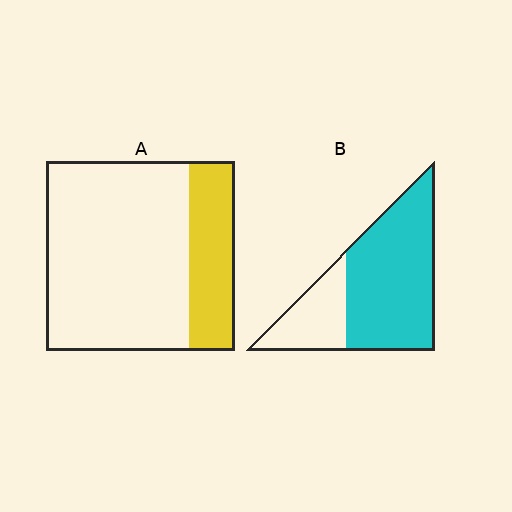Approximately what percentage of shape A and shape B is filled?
A is approximately 25% and B is approximately 70%.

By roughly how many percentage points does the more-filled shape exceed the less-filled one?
By roughly 50 percentage points (B over A).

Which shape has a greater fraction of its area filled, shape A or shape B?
Shape B.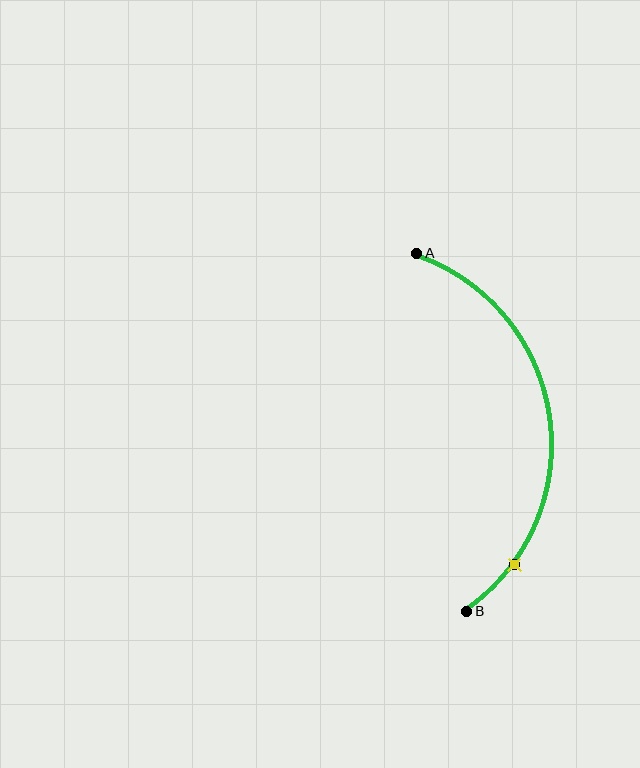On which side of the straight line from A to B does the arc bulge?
The arc bulges to the right of the straight line connecting A and B.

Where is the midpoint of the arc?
The arc midpoint is the point on the curve farthest from the straight line joining A and B. It sits to the right of that line.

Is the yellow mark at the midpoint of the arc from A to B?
No. The yellow mark lies on the arc but is closer to endpoint B. The arc midpoint would be at the point on the curve equidistant along the arc from both A and B.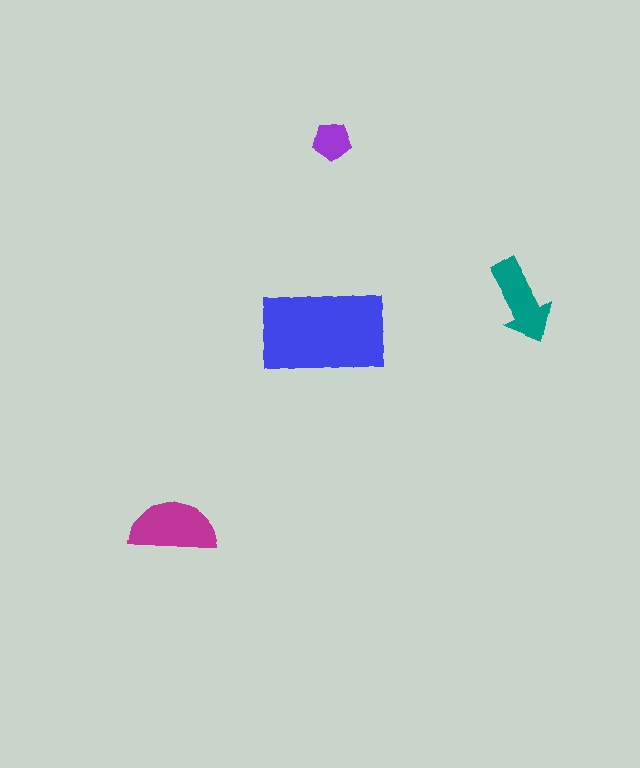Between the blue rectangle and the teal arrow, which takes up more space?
The blue rectangle.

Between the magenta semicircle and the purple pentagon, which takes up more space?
The magenta semicircle.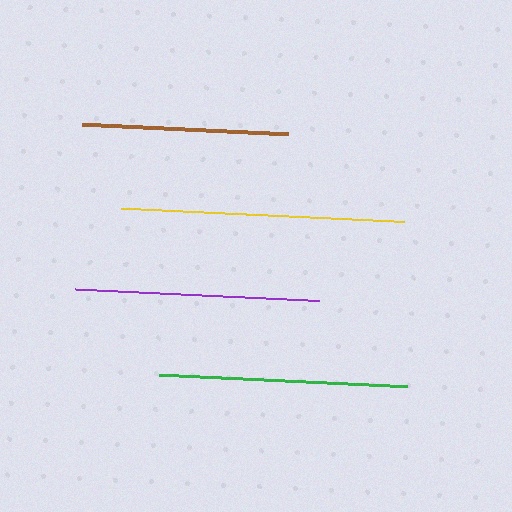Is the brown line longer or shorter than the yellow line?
The yellow line is longer than the brown line.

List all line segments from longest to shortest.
From longest to shortest: yellow, green, purple, brown.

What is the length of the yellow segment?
The yellow segment is approximately 283 pixels long.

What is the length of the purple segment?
The purple segment is approximately 244 pixels long.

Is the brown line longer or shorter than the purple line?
The purple line is longer than the brown line.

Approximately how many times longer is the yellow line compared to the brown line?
The yellow line is approximately 1.4 times the length of the brown line.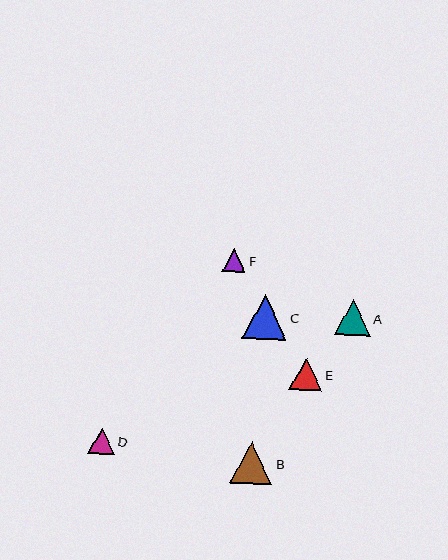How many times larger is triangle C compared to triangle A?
Triangle C is approximately 1.2 times the size of triangle A.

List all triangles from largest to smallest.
From largest to smallest: C, B, A, E, D, F.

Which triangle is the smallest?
Triangle F is the smallest with a size of approximately 23 pixels.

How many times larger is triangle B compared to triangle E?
Triangle B is approximately 1.3 times the size of triangle E.